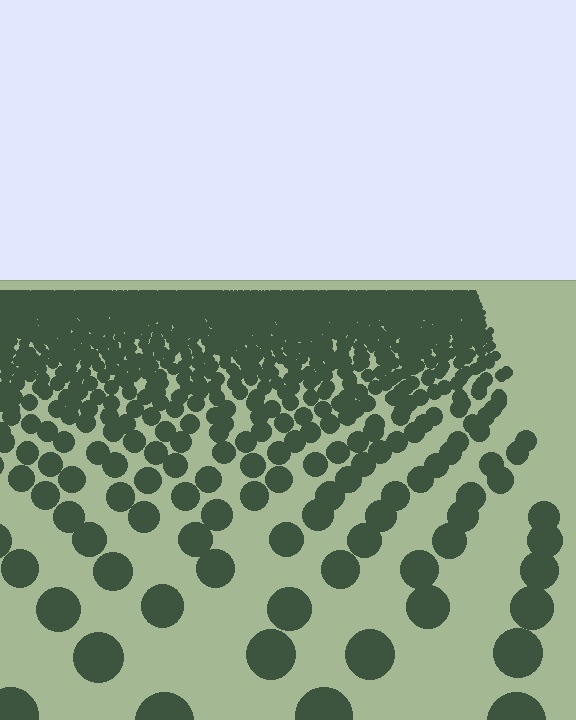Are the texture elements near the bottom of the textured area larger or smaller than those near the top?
Larger. Near the bottom, elements are closer to the viewer and appear at a bigger on-screen size.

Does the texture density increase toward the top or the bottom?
Density increases toward the top.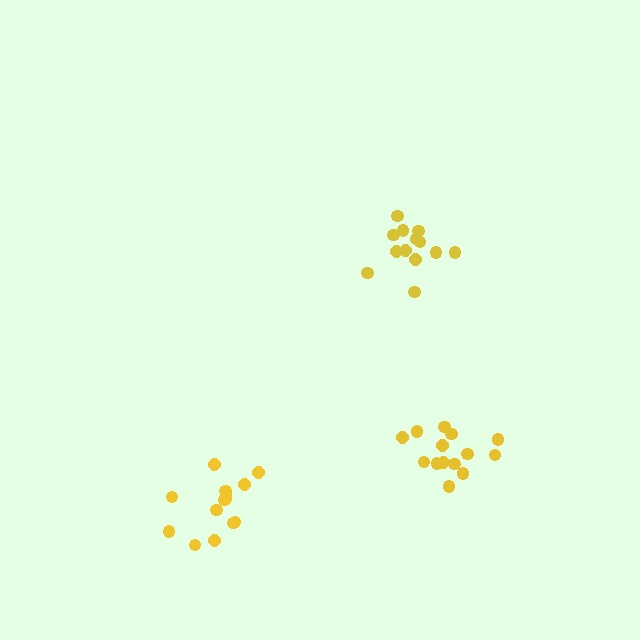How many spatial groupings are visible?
There are 3 spatial groupings.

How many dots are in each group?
Group 1: 14 dots, Group 2: 14 dots, Group 3: 13 dots (41 total).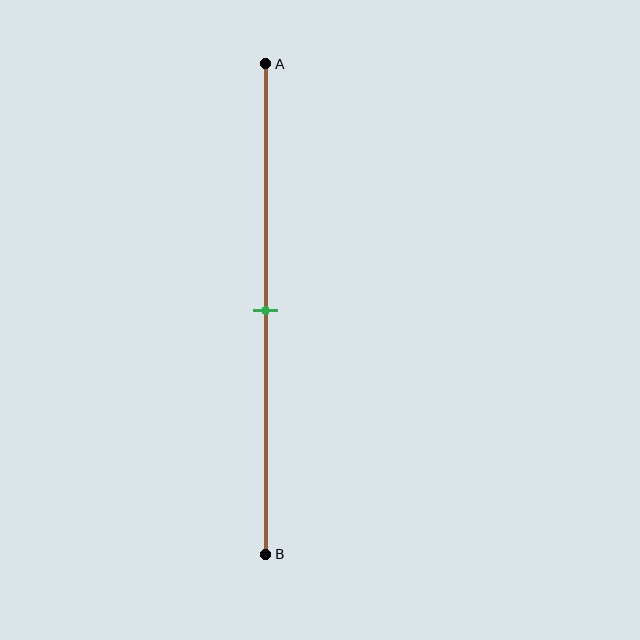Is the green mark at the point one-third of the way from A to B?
No, the mark is at about 50% from A, not at the 33% one-third point.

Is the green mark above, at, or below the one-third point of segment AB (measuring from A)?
The green mark is below the one-third point of segment AB.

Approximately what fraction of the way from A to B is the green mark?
The green mark is approximately 50% of the way from A to B.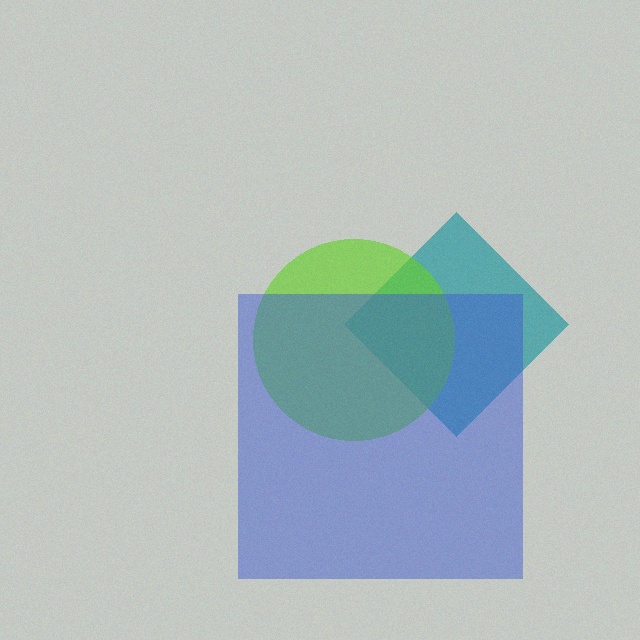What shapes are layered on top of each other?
The layered shapes are: a teal diamond, a lime circle, a blue square.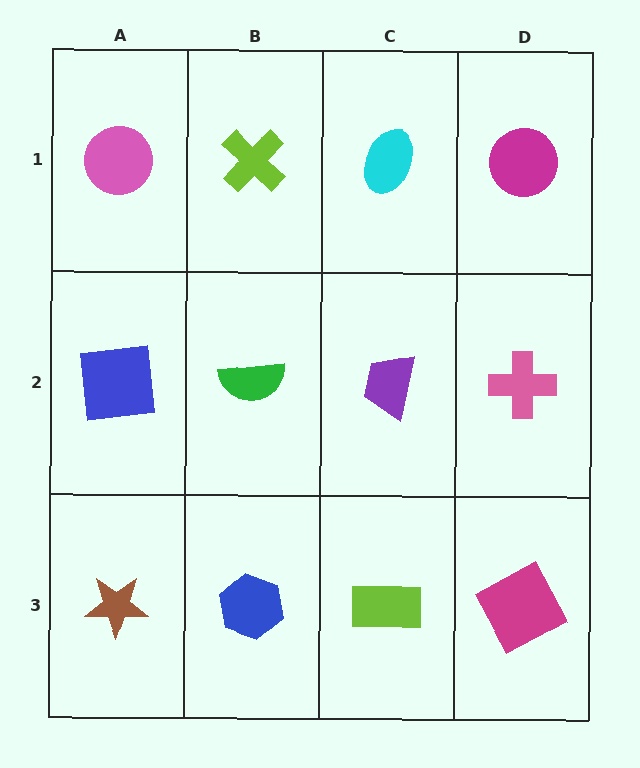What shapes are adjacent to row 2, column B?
A lime cross (row 1, column B), a blue hexagon (row 3, column B), a blue square (row 2, column A), a purple trapezoid (row 2, column C).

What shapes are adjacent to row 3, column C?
A purple trapezoid (row 2, column C), a blue hexagon (row 3, column B), a magenta square (row 3, column D).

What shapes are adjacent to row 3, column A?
A blue square (row 2, column A), a blue hexagon (row 3, column B).